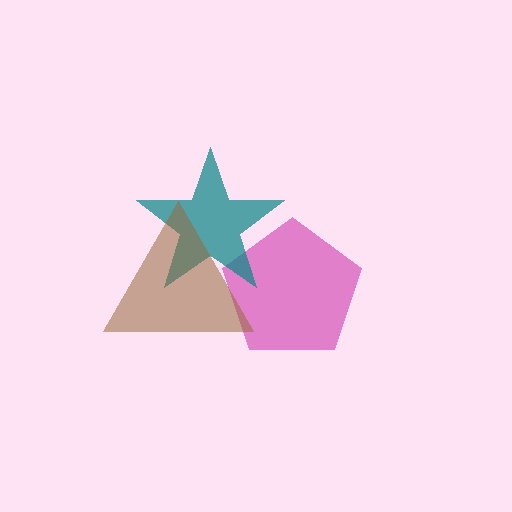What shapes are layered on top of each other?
The layered shapes are: a magenta pentagon, a teal star, a brown triangle.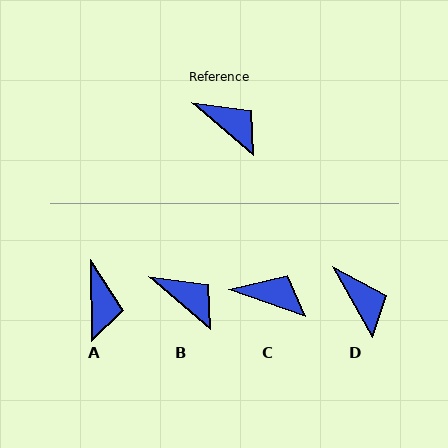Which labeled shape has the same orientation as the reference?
B.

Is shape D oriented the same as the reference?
No, it is off by about 21 degrees.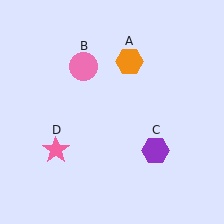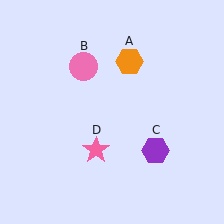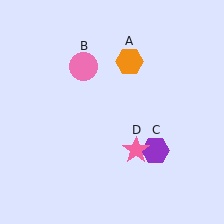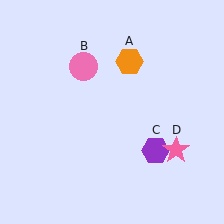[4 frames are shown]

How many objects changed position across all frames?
1 object changed position: pink star (object D).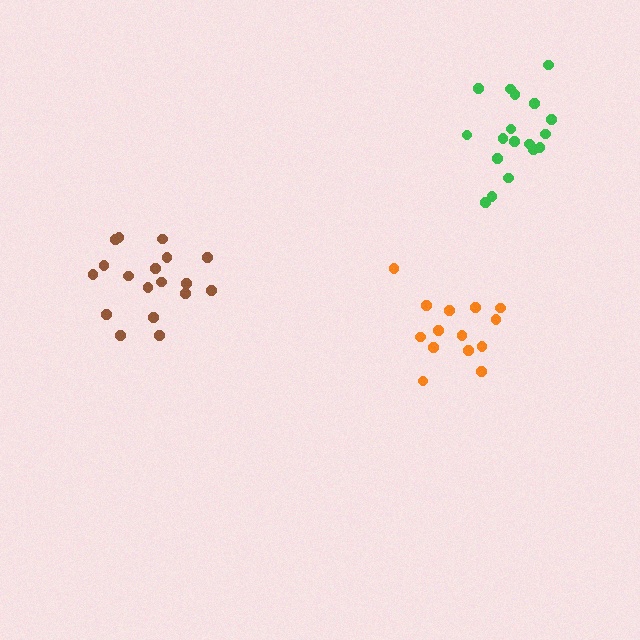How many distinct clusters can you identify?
There are 3 distinct clusters.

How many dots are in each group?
Group 1: 18 dots, Group 2: 14 dots, Group 3: 18 dots (50 total).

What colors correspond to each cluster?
The clusters are colored: green, orange, brown.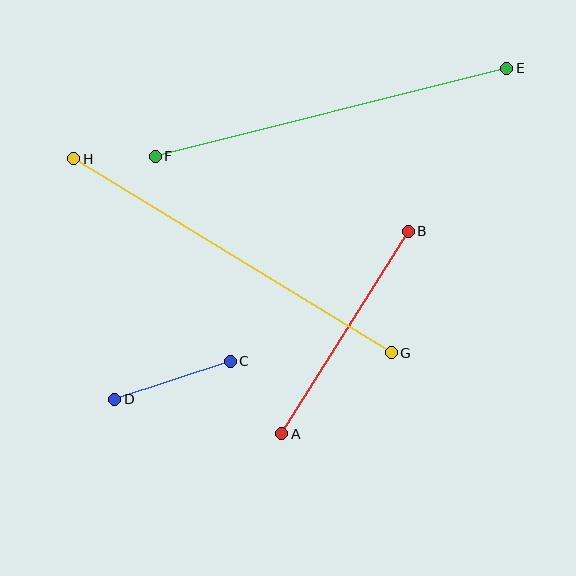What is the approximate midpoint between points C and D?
The midpoint is at approximately (173, 380) pixels.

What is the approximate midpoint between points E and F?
The midpoint is at approximately (331, 112) pixels.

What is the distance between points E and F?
The distance is approximately 362 pixels.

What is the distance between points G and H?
The distance is approximately 372 pixels.